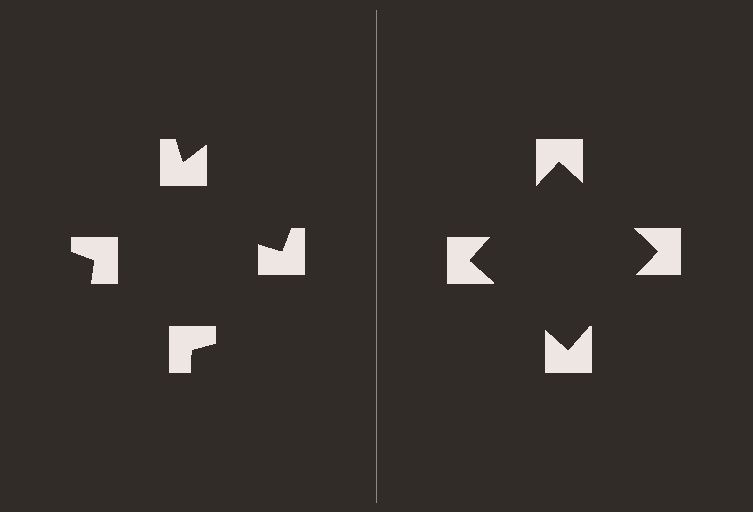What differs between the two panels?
The notched squares are positioned identically on both sides; only the wedge orientations differ. On the right they align to a square; on the left they are misaligned.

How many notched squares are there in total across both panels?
8 — 4 on each side.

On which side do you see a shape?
An illusory square appears on the right side. On the left side the wedge cuts are rotated, so no coherent shape forms.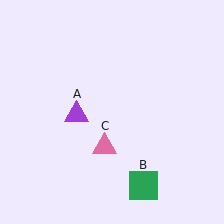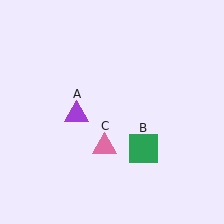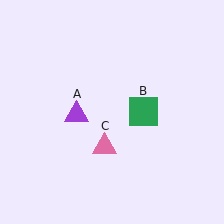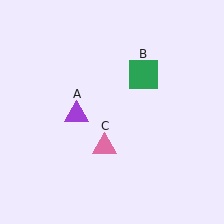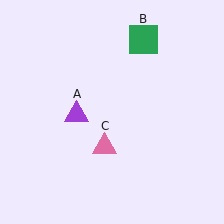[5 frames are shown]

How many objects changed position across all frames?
1 object changed position: green square (object B).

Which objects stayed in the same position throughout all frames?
Purple triangle (object A) and pink triangle (object C) remained stationary.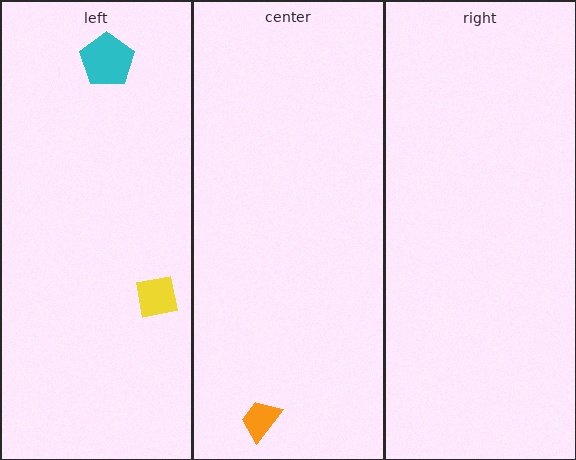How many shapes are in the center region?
1.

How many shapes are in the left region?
2.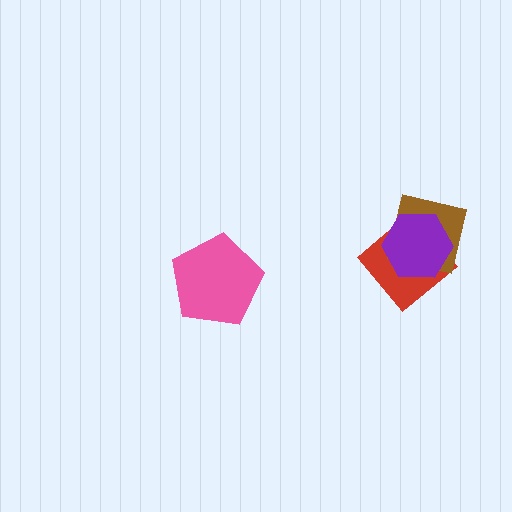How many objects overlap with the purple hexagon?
2 objects overlap with the purple hexagon.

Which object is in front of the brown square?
The purple hexagon is in front of the brown square.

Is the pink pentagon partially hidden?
No, no other shape covers it.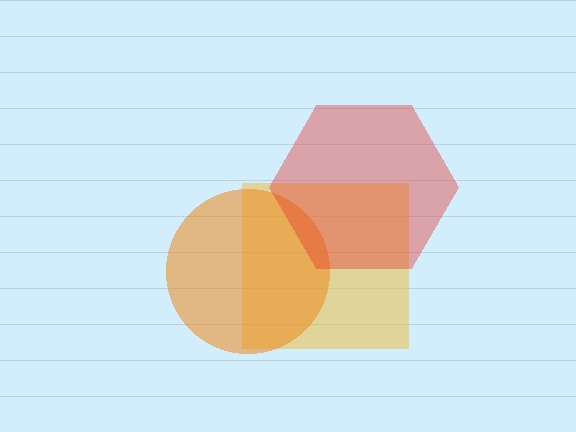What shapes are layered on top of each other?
The layered shapes are: a yellow square, an orange circle, a red hexagon.